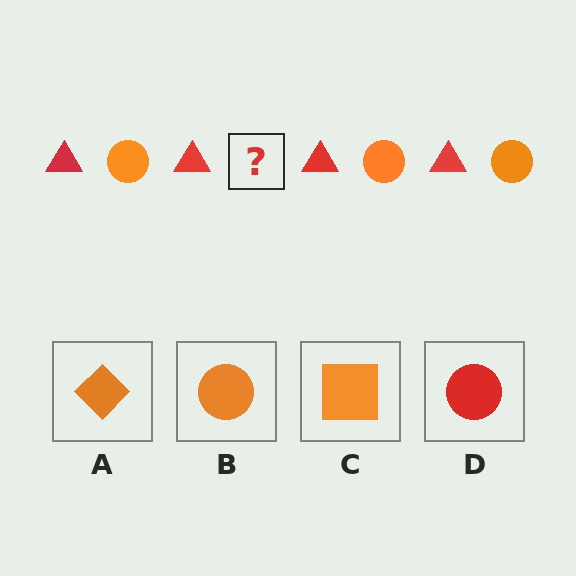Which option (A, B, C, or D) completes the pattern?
B.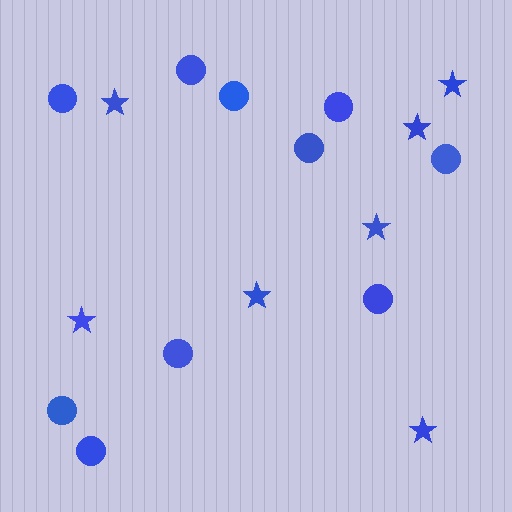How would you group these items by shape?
There are 2 groups: one group of stars (7) and one group of circles (10).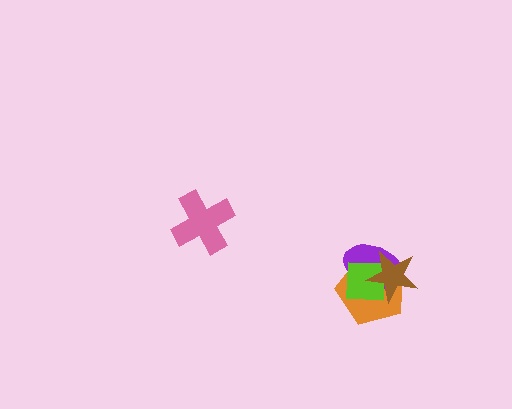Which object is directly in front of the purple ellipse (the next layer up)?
The lime square is directly in front of the purple ellipse.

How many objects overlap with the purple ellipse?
3 objects overlap with the purple ellipse.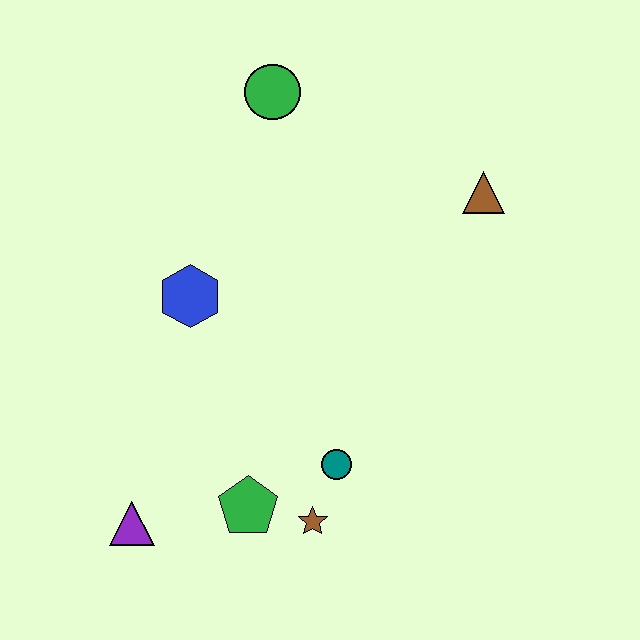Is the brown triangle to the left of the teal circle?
No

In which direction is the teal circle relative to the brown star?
The teal circle is above the brown star.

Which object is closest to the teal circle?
The brown star is closest to the teal circle.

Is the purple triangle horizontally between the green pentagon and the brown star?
No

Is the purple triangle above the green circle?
No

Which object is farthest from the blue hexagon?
The brown triangle is farthest from the blue hexagon.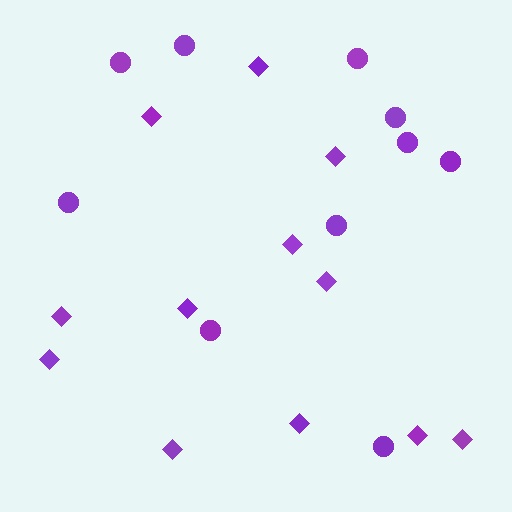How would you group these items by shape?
There are 2 groups: one group of diamonds (12) and one group of circles (10).